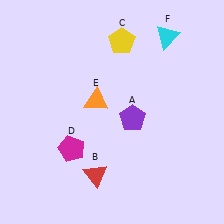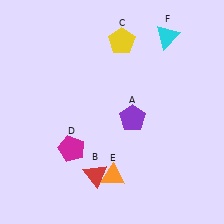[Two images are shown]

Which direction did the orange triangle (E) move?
The orange triangle (E) moved down.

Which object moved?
The orange triangle (E) moved down.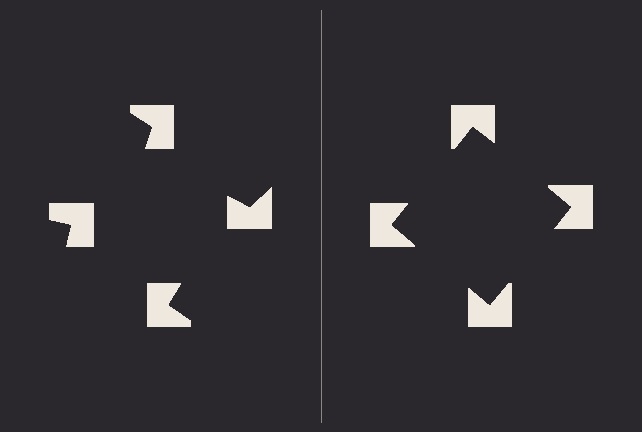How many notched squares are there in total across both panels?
8 — 4 on each side.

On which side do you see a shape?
An illusory square appears on the right side. On the left side the wedge cuts are rotated, so no coherent shape forms.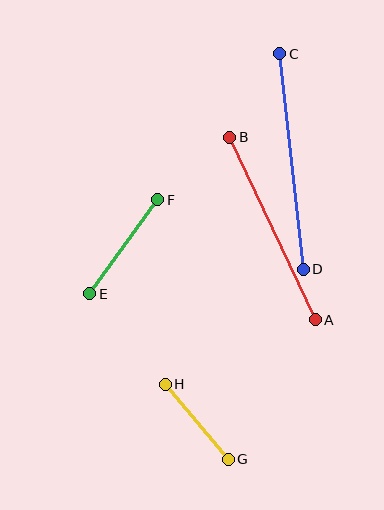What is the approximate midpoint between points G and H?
The midpoint is at approximately (197, 422) pixels.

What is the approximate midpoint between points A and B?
The midpoint is at approximately (273, 229) pixels.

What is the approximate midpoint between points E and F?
The midpoint is at approximately (124, 247) pixels.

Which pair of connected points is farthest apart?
Points C and D are farthest apart.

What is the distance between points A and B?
The distance is approximately 201 pixels.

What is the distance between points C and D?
The distance is approximately 217 pixels.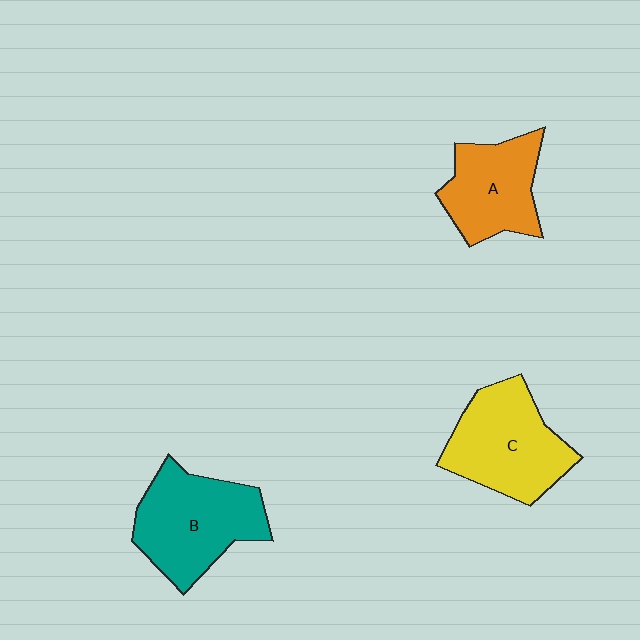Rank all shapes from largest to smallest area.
From largest to smallest: B (teal), C (yellow), A (orange).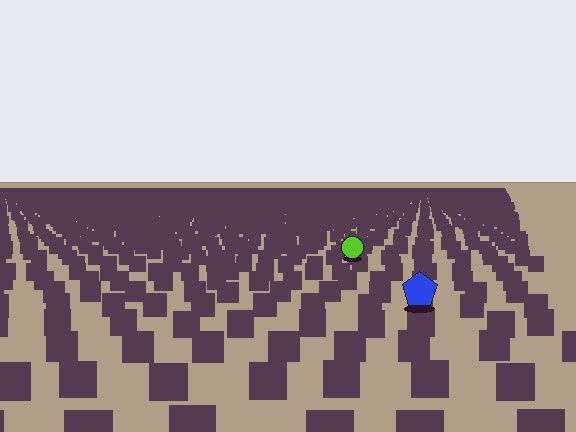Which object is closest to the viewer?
The blue pentagon is closest. The texture marks near it are larger and more spread out.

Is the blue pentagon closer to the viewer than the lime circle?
Yes. The blue pentagon is closer — you can tell from the texture gradient: the ground texture is coarser near it.